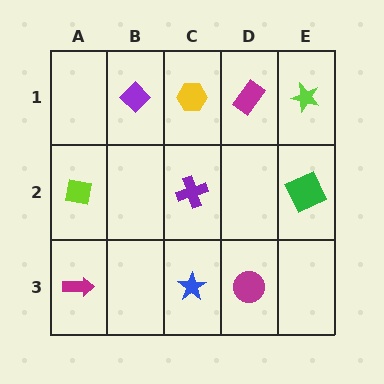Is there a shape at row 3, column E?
No, that cell is empty.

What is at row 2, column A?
A lime square.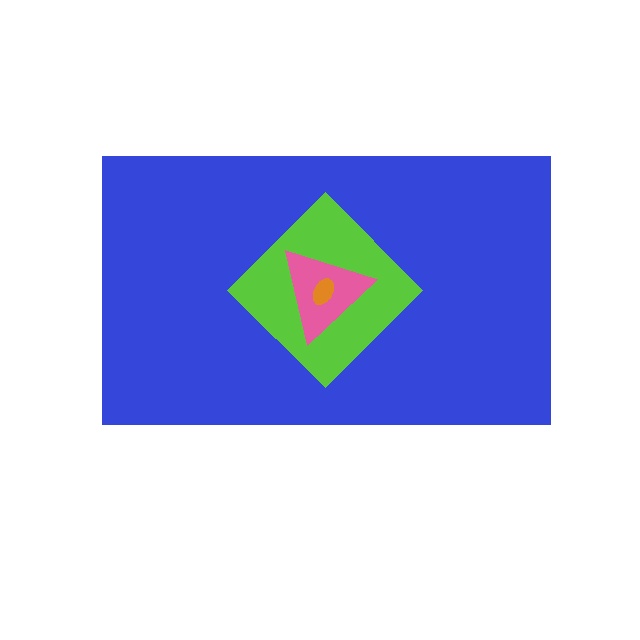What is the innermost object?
The orange ellipse.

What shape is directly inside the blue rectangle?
The lime diamond.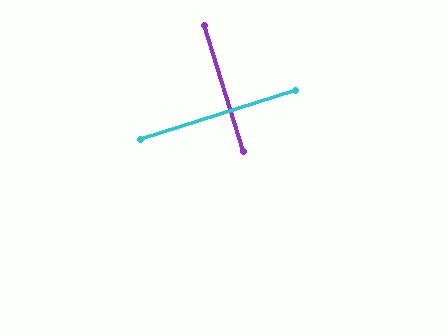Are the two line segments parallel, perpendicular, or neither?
Perpendicular — they meet at approximately 90°.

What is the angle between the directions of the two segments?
Approximately 90 degrees.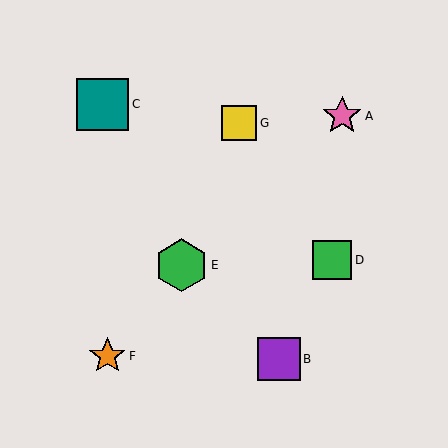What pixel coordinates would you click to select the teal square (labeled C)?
Click at (103, 104) to select the teal square C.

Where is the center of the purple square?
The center of the purple square is at (279, 359).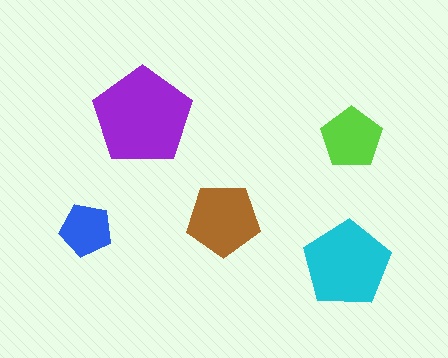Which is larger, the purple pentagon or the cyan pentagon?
The purple one.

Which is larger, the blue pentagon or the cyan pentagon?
The cyan one.